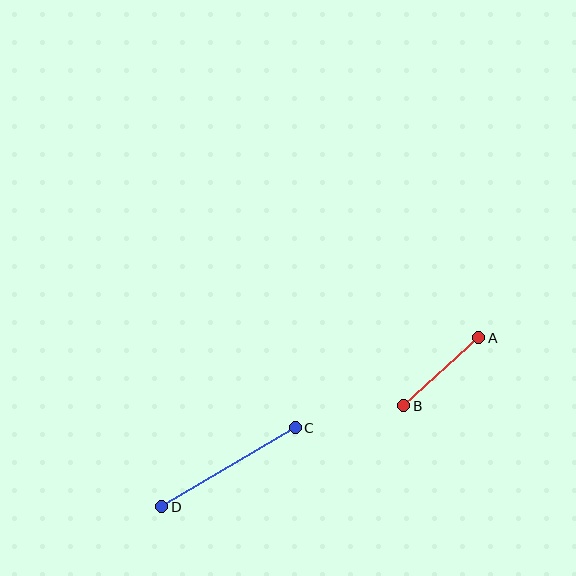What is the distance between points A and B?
The distance is approximately 102 pixels.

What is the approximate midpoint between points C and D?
The midpoint is at approximately (228, 467) pixels.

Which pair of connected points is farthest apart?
Points C and D are farthest apart.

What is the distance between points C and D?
The distance is approximately 156 pixels.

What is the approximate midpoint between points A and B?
The midpoint is at approximately (441, 372) pixels.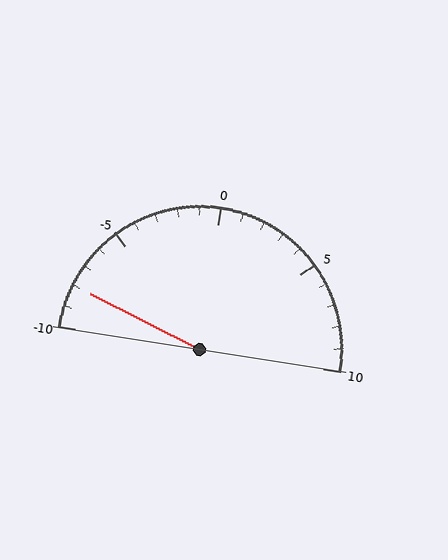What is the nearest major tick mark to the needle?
The nearest major tick mark is -10.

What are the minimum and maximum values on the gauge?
The gauge ranges from -10 to 10.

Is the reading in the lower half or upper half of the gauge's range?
The reading is in the lower half of the range (-10 to 10).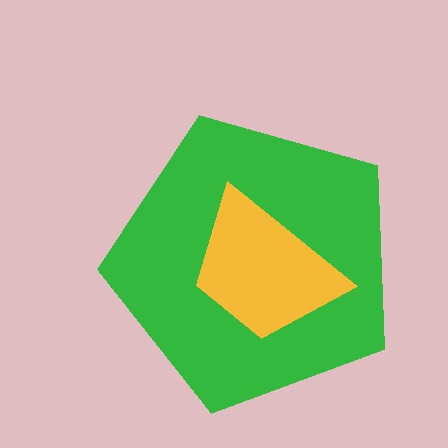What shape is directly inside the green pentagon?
The yellow trapezoid.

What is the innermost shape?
The yellow trapezoid.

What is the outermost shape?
The green pentagon.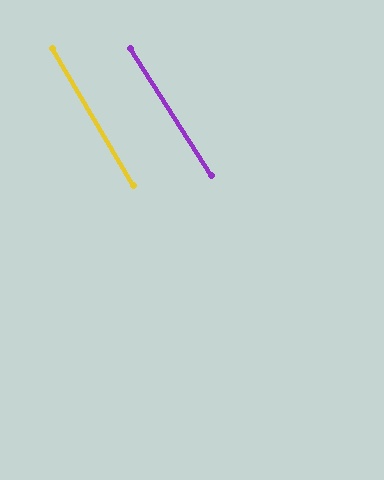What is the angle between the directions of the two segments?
Approximately 2 degrees.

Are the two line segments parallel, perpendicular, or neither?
Parallel — their directions differ by only 1.8°.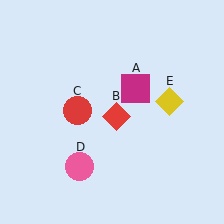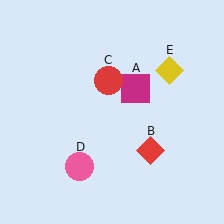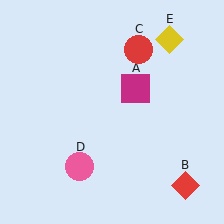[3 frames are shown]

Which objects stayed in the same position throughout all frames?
Magenta square (object A) and pink circle (object D) remained stationary.